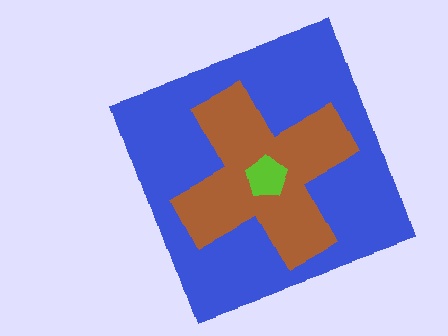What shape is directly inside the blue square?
The brown cross.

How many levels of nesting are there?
3.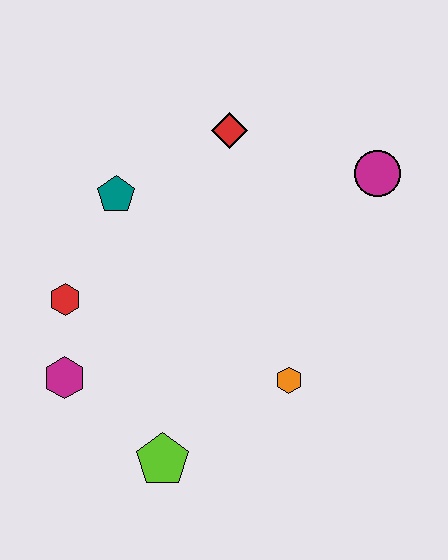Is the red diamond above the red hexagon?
Yes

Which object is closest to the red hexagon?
The magenta hexagon is closest to the red hexagon.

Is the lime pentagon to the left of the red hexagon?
No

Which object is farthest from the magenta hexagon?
The magenta circle is farthest from the magenta hexagon.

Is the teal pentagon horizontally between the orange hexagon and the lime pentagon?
No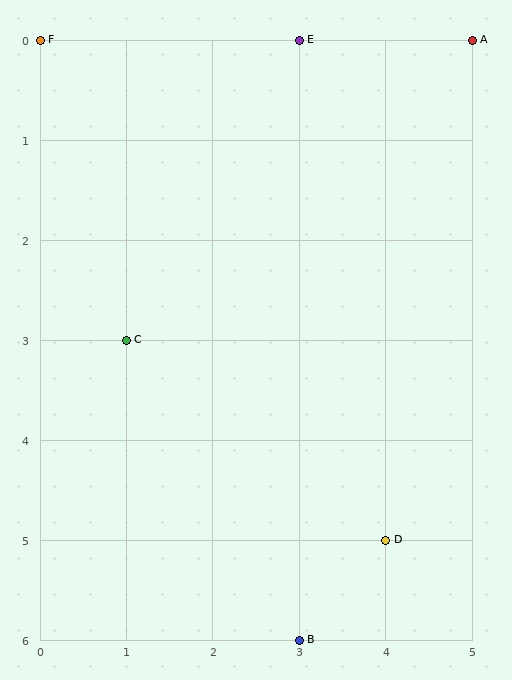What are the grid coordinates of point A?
Point A is at grid coordinates (5, 0).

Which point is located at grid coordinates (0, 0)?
Point F is at (0, 0).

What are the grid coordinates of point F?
Point F is at grid coordinates (0, 0).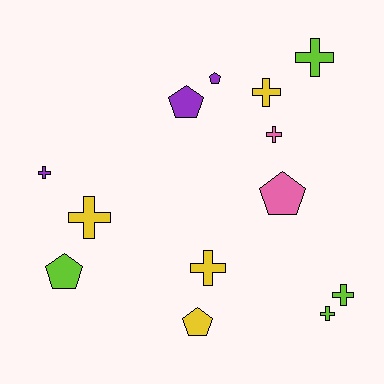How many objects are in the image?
There are 13 objects.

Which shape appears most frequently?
Cross, with 8 objects.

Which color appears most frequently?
Yellow, with 4 objects.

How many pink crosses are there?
There is 1 pink cross.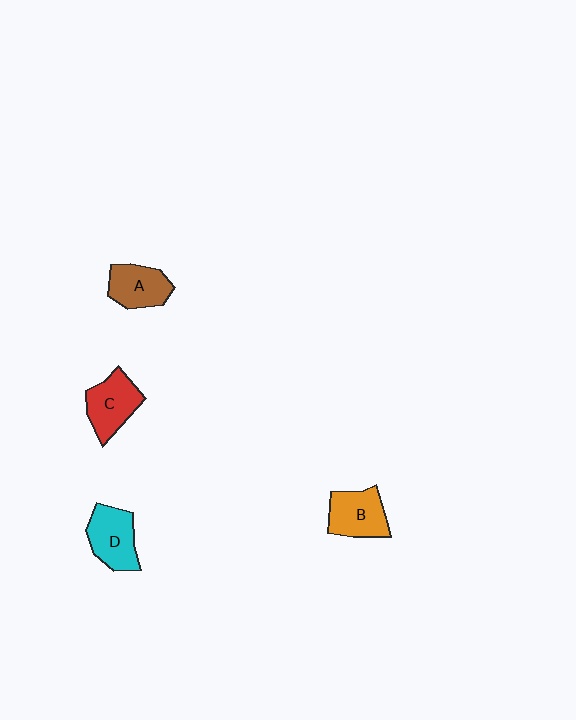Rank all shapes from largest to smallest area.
From largest to smallest: D (cyan), C (red), B (orange), A (brown).